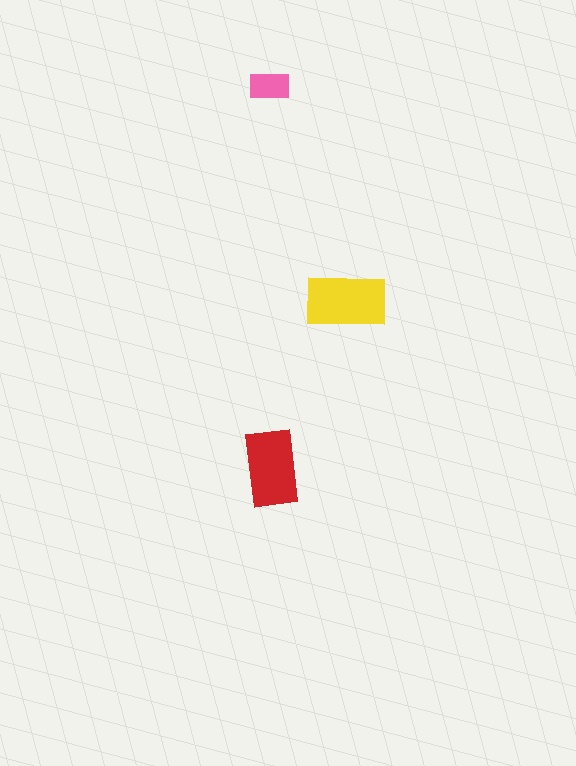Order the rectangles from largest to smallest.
the yellow one, the red one, the pink one.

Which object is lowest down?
The red rectangle is bottommost.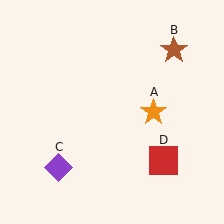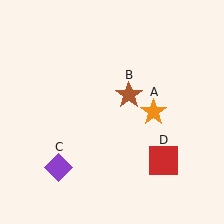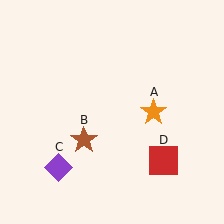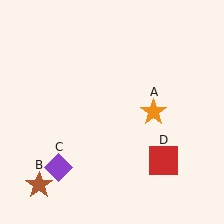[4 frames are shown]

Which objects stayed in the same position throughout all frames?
Orange star (object A) and purple diamond (object C) and red square (object D) remained stationary.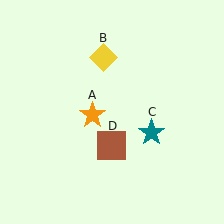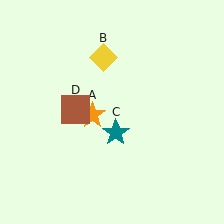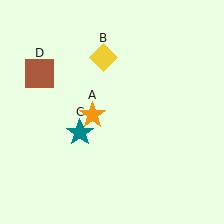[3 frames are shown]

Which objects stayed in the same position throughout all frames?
Orange star (object A) and yellow diamond (object B) remained stationary.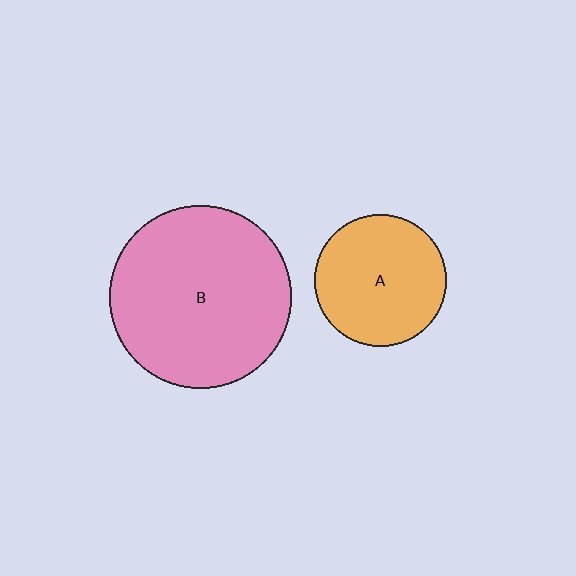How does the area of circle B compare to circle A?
Approximately 1.9 times.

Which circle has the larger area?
Circle B (pink).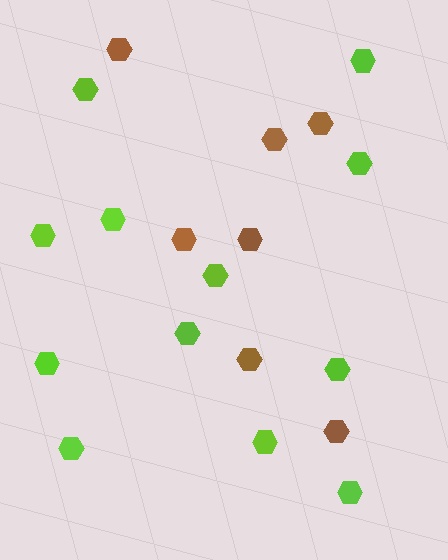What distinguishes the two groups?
There are 2 groups: one group of brown hexagons (7) and one group of lime hexagons (12).